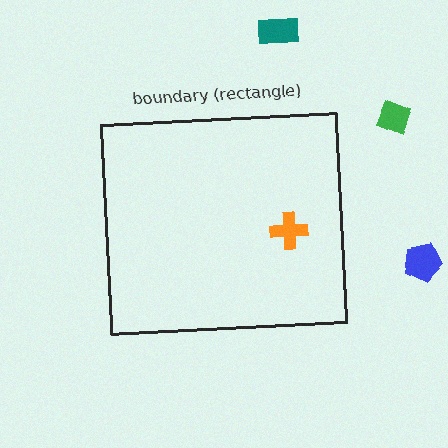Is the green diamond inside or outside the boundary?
Outside.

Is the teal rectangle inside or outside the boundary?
Outside.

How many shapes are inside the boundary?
1 inside, 3 outside.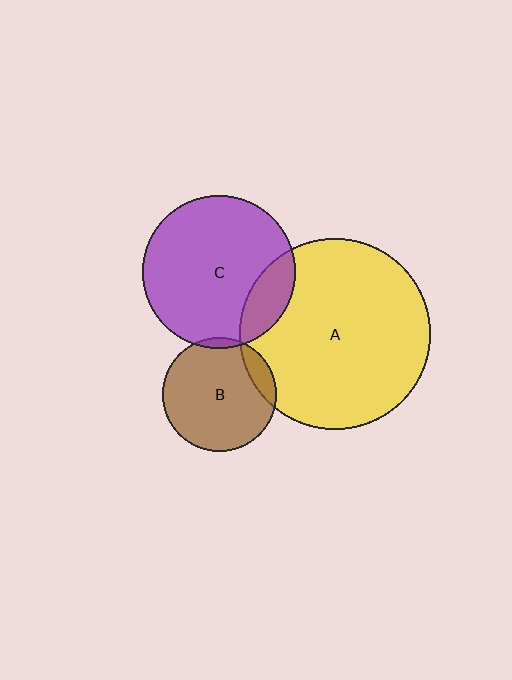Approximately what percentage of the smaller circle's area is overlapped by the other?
Approximately 5%.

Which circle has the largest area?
Circle A (yellow).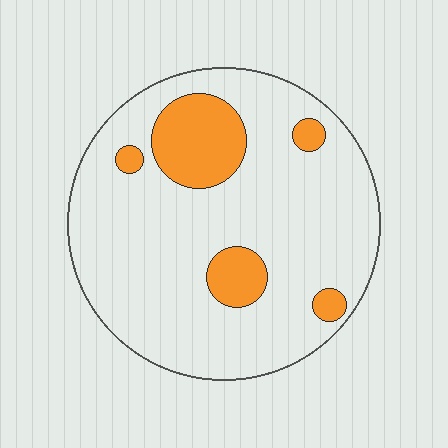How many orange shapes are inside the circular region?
5.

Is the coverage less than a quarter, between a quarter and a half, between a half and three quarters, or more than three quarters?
Less than a quarter.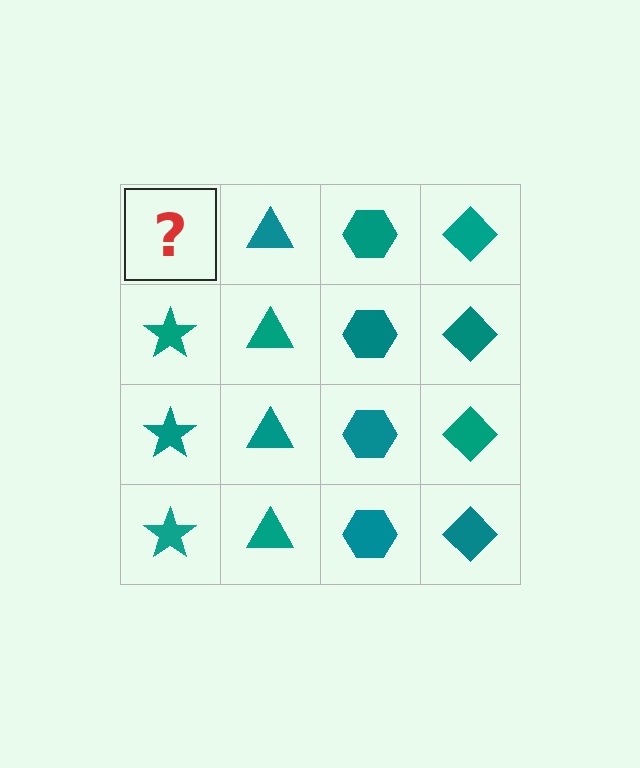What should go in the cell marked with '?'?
The missing cell should contain a teal star.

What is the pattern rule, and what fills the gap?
The rule is that each column has a consistent shape. The gap should be filled with a teal star.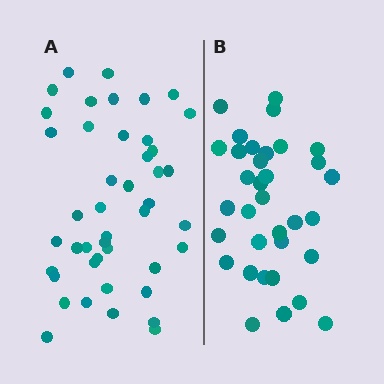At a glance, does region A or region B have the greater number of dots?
Region A (the left region) has more dots.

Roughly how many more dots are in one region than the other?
Region A has roughly 10 or so more dots than region B.